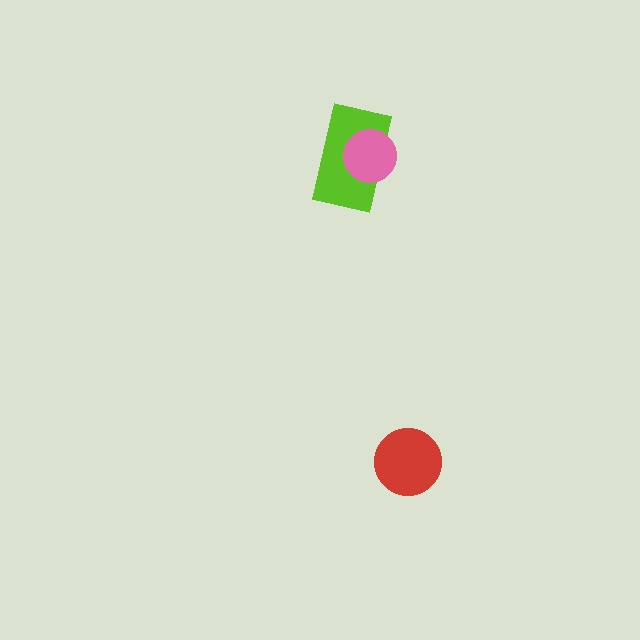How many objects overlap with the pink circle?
1 object overlaps with the pink circle.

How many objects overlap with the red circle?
0 objects overlap with the red circle.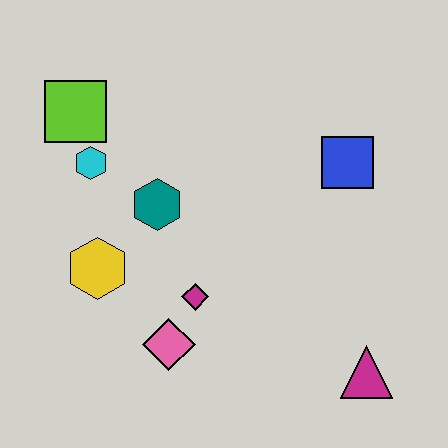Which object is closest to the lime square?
The cyan hexagon is closest to the lime square.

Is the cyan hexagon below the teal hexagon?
No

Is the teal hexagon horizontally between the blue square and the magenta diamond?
No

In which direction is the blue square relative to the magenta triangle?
The blue square is above the magenta triangle.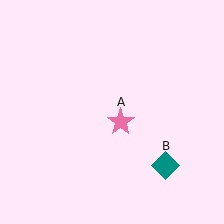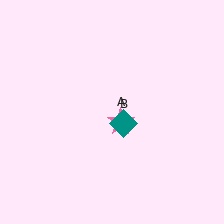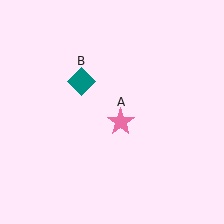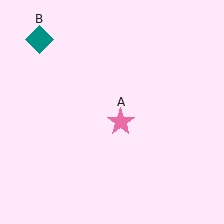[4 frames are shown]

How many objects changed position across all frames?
1 object changed position: teal diamond (object B).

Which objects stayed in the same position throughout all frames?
Pink star (object A) remained stationary.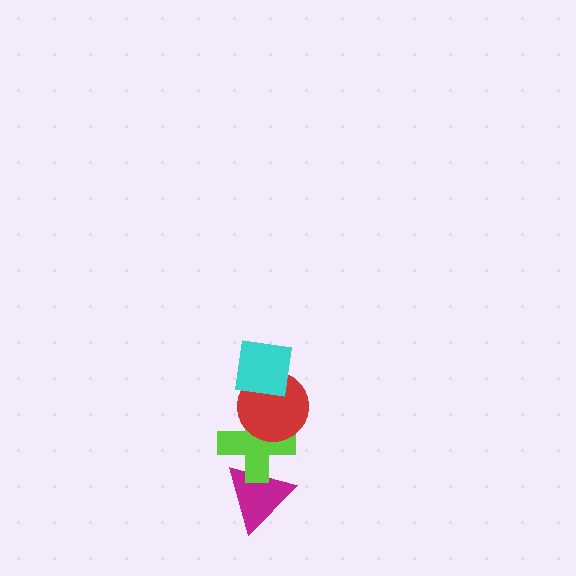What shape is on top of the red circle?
The cyan square is on top of the red circle.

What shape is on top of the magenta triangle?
The lime cross is on top of the magenta triangle.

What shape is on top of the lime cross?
The red circle is on top of the lime cross.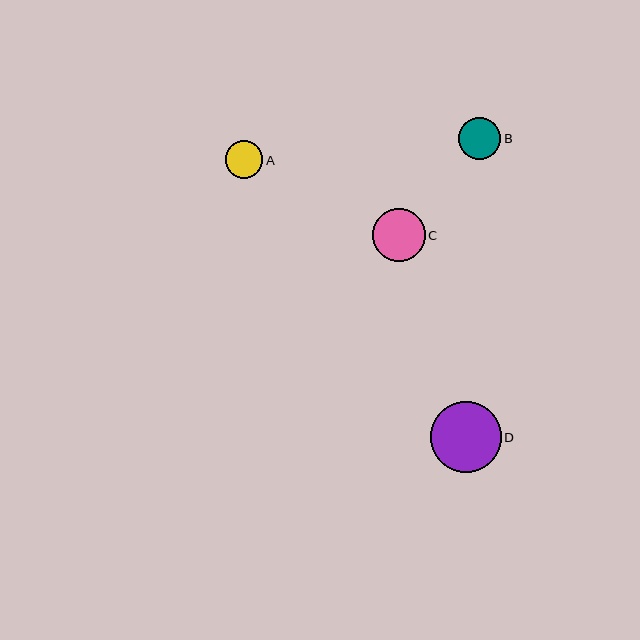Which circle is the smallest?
Circle A is the smallest with a size of approximately 37 pixels.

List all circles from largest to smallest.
From largest to smallest: D, C, B, A.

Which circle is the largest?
Circle D is the largest with a size of approximately 71 pixels.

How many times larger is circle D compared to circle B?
Circle D is approximately 1.7 times the size of circle B.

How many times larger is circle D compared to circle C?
Circle D is approximately 1.3 times the size of circle C.